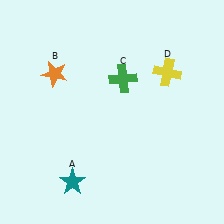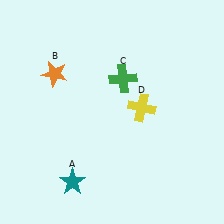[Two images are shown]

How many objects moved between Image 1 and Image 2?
1 object moved between the two images.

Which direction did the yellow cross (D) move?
The yellow cross (D) moved down.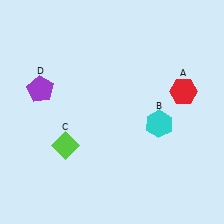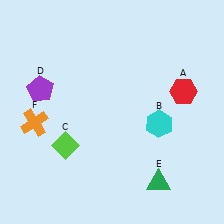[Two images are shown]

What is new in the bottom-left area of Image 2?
An orange cross (F) was added in the bottom-left area of Image 2.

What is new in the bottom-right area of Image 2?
A green triangle (E) was added in the bottom-right area of Image 2.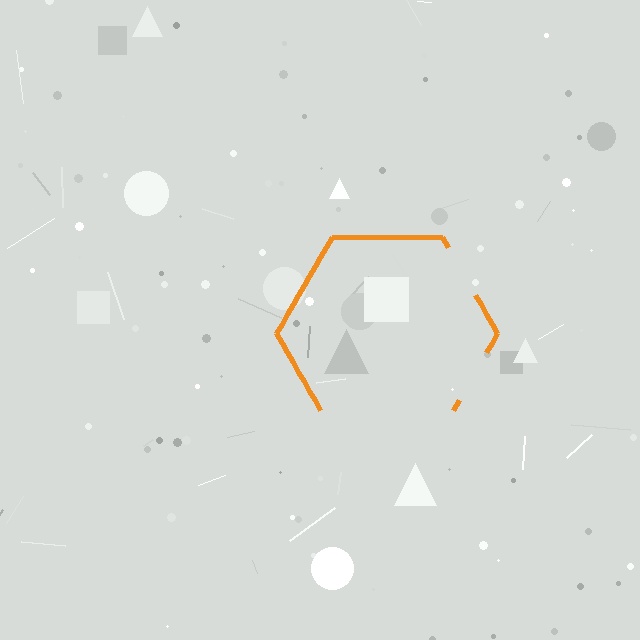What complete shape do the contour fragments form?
The contour fragments form a hexagon.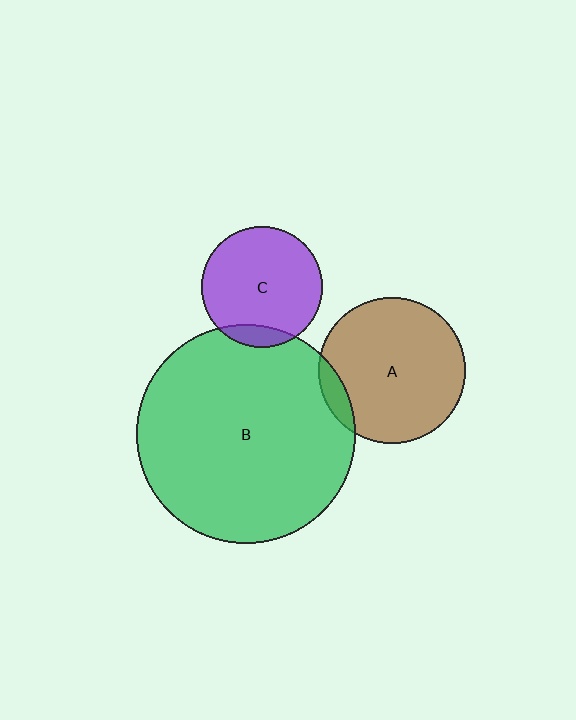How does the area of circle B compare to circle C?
Approximately 3.3 times.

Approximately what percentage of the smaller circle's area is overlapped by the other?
Approximately 10%.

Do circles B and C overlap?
Yes.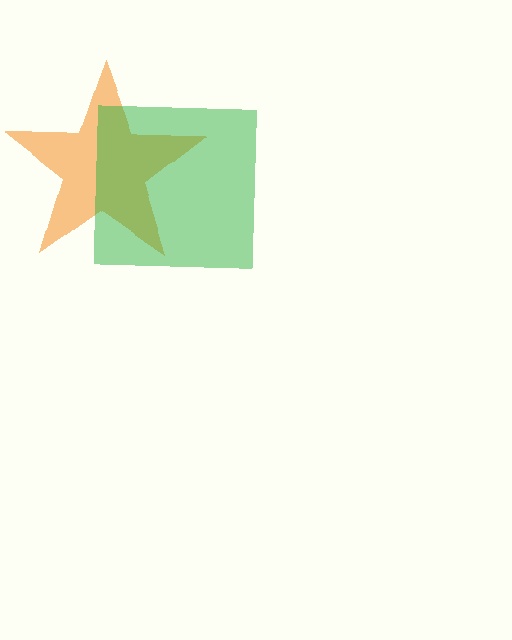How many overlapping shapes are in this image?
There are 2 overlapping shapes in the image.